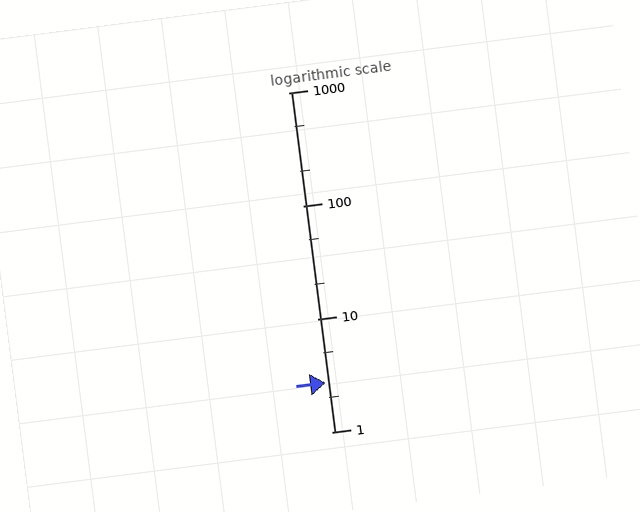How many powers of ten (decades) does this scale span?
The scale spans 3 decades, from 1 to 1000.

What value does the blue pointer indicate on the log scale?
The pointer indicates approximately 2.7.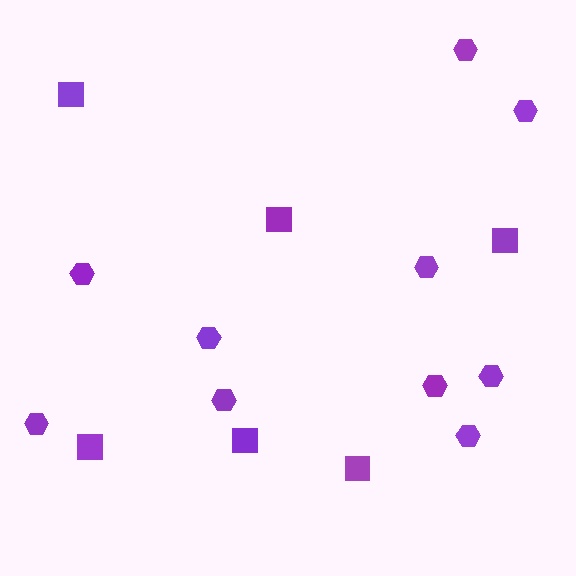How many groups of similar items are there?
There are 2 groups: one group of squares (6) and one group of hexagons (10).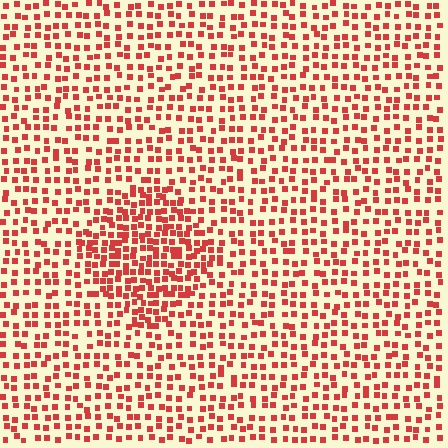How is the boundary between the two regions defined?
The boundary is defined by a change in element density (approximately 1.8x ratio). All elements are the same color, size, and shape.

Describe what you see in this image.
The image contains small red elements arranged at two different densities. A diamond-shaped region is visible where the elements are more densely packed than the surrounding area.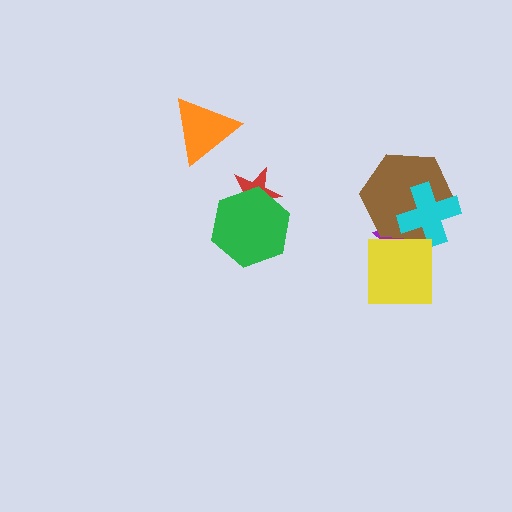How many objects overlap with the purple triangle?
3 objects overlap with the purple triangle.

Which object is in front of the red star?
The green hexagon is in front of the red star.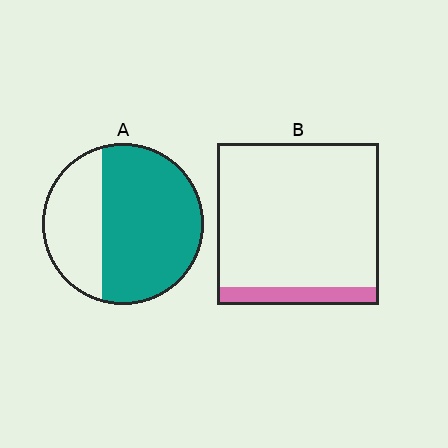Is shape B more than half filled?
No.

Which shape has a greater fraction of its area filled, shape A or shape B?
Shape A.